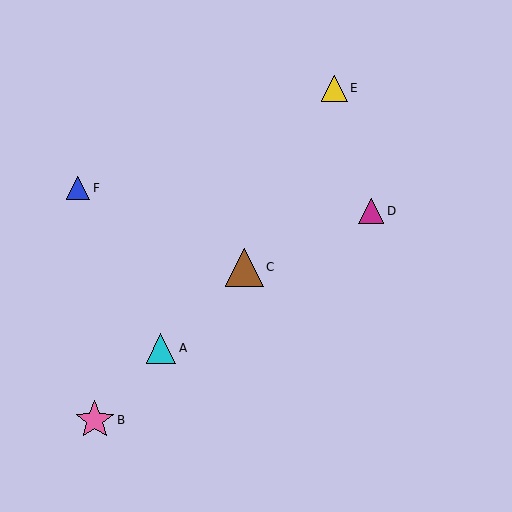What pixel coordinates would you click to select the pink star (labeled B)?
Click at (95, 420) to select the pink star B.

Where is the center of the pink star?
The center of the pink star is at (95, 420).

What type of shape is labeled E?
Shape E is a yellow triangle.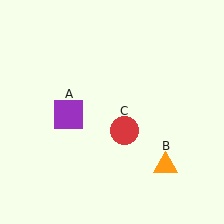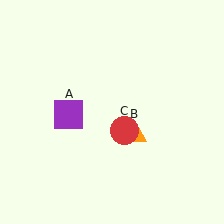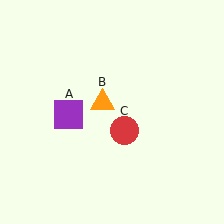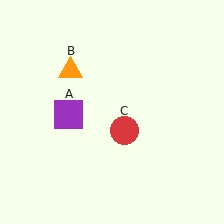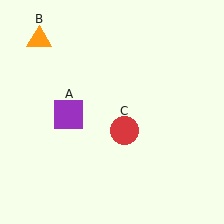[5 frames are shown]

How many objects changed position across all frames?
1 object changed position: orange triangle (object B).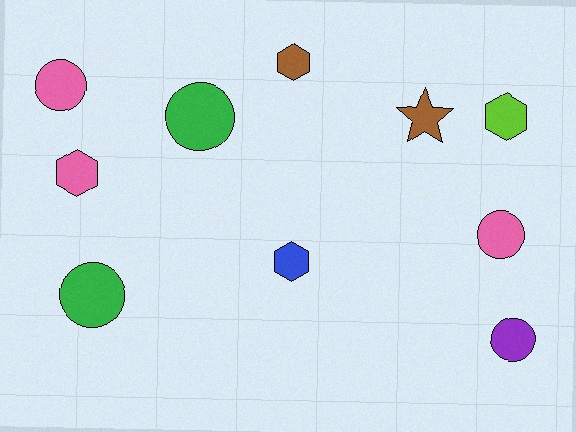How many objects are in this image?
There are 10 objects.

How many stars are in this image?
There is 1 star.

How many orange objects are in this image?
There are no orange objects.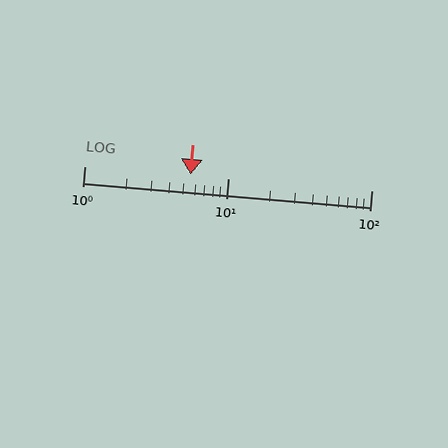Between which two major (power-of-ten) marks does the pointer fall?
The pointer is between 1 and 10.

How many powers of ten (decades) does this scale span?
The scale spans 2 decades, from 1 to 100.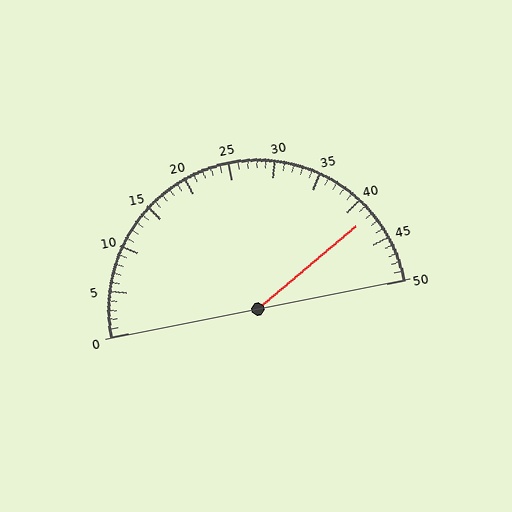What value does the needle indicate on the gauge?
The needle indicates approximately 42.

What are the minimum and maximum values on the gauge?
The gauge ranges from 0 to 50.